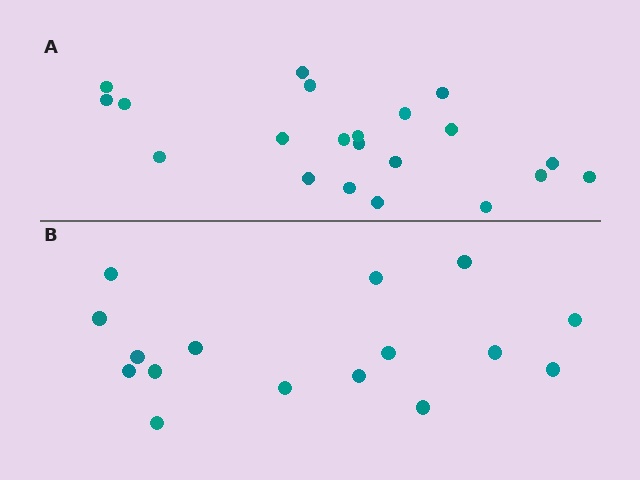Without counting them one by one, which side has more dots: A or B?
Region A (the top region) has more dots.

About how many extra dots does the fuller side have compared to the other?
Region A has about 5 more dots than region B.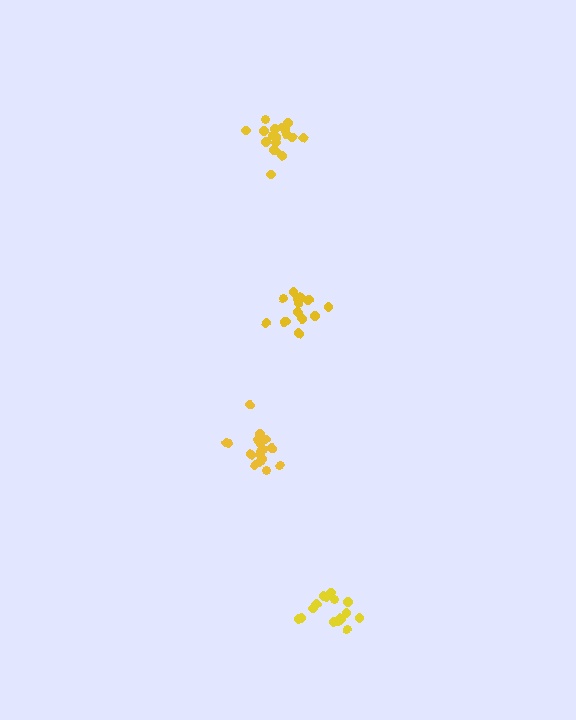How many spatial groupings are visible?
There are 4 spatial groupings.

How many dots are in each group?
Group 1: 15 dots, Group 2: 18 dots, Group 3: 17 dots, Group 4: 16 dots (66 total).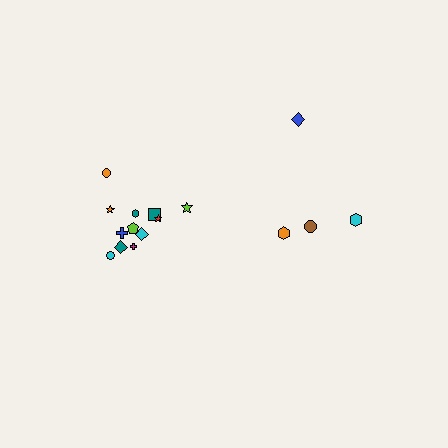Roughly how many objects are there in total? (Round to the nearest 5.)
Roughly 15 objects in total.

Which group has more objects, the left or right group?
The left group.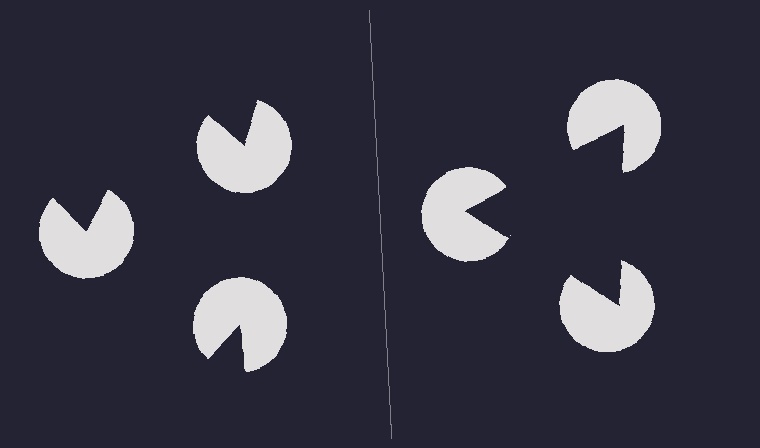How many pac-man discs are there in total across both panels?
6 — 3 on each side.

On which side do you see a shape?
An illusory triangle appears on the right side. On the left side the wedge cuts are rotated, so no coherent shape forms.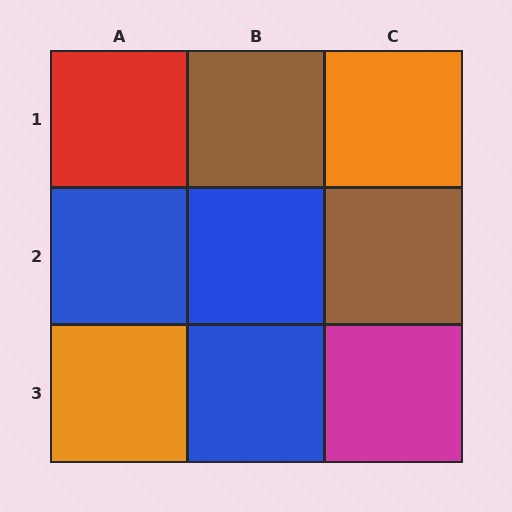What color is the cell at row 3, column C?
Magenta.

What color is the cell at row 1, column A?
Red.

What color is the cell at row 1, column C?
Orange.